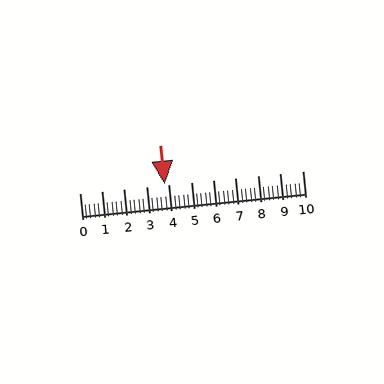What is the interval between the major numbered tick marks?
The major tick marks are spaced 1 units apart.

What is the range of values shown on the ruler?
The ruler shows values from 0 to 10.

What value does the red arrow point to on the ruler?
The red arrow points to approximately 3.8.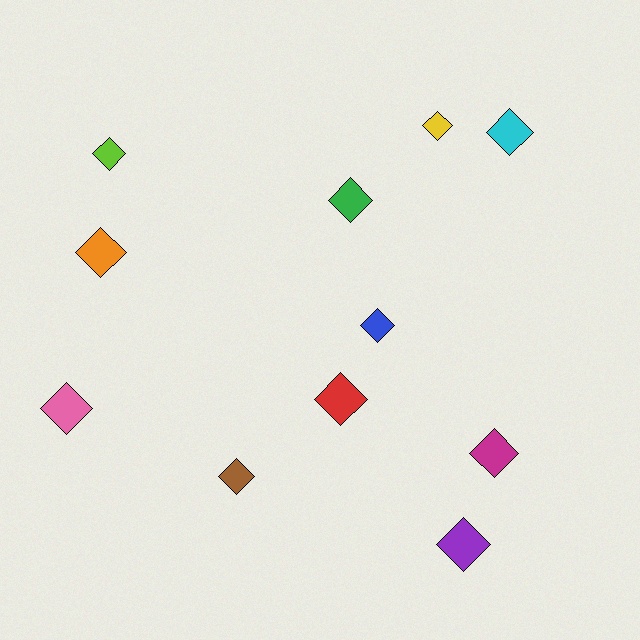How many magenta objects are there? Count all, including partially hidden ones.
There is 1 magenta object.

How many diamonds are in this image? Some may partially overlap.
There are 11 diamonds.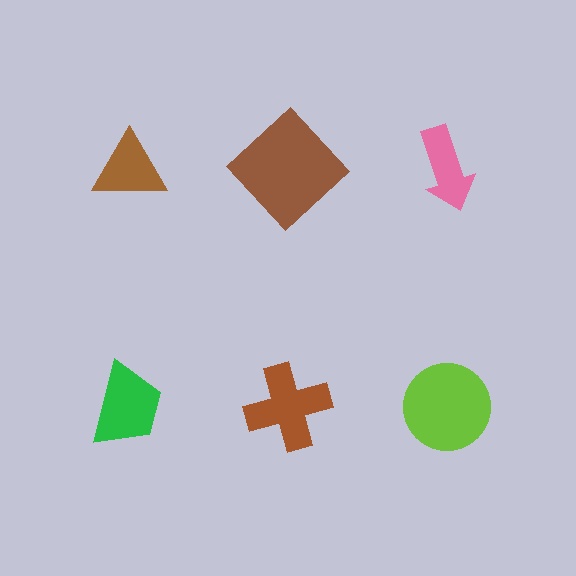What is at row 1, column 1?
A brown triangle.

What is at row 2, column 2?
A brown cross.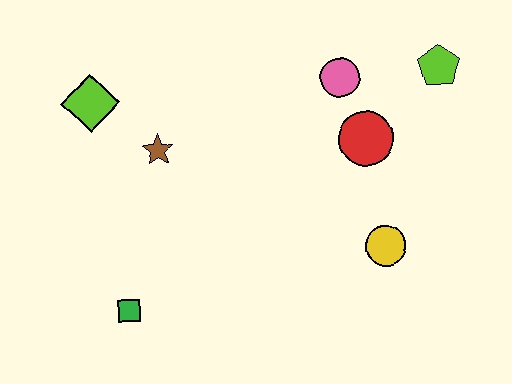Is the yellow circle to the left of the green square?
No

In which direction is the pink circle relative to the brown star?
The pink circle is to the right of the brown star.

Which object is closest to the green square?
The brown star is closest to the green square.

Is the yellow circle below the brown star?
Yes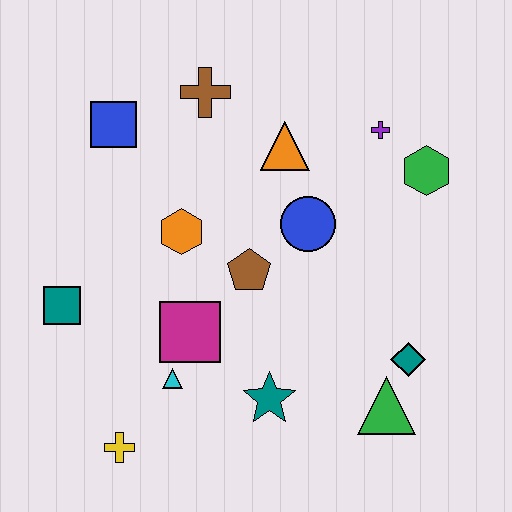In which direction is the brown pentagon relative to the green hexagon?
The brown pentagon is to the left of the green hexagon.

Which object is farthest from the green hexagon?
The yellow cross is farthest from the green hexagon.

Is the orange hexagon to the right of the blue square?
Yes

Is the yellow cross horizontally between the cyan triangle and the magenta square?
No